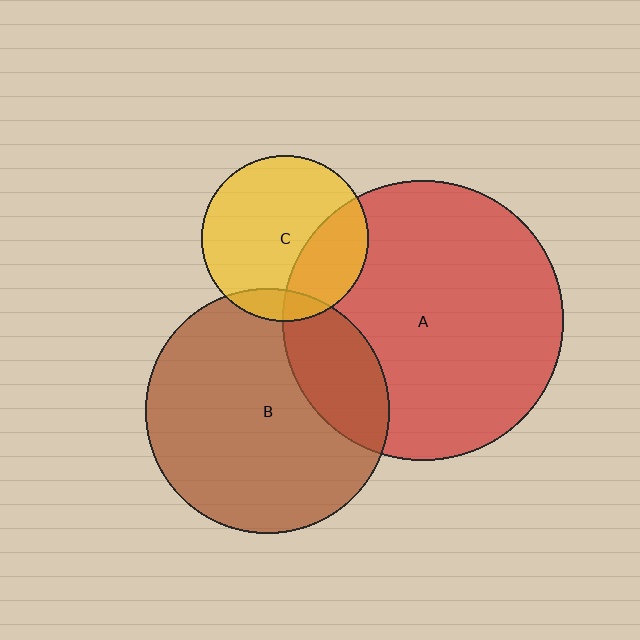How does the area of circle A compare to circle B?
Approximately 1.3 times.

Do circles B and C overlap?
Yes.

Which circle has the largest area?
Circle A (red).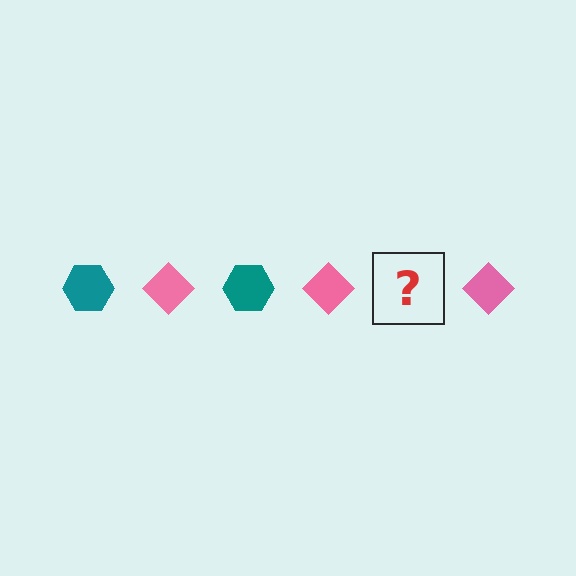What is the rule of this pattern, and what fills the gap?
The rule is that the pattern alternates between teal hexagon and pink diamond. The gap should be filled with a teal hexagon.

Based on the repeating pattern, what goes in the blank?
The blank should be a teal hexagon.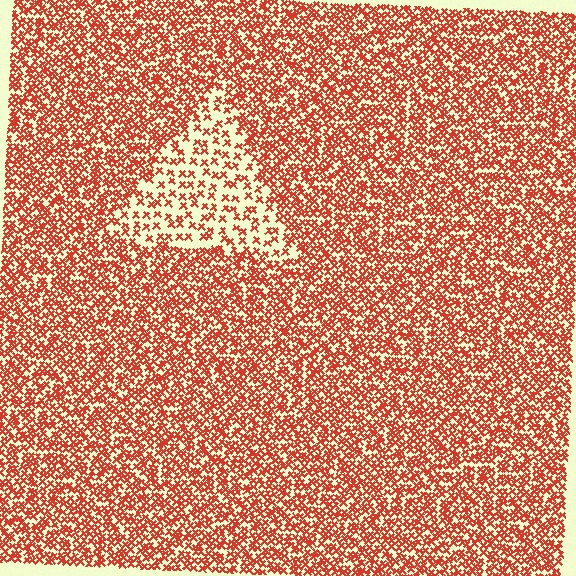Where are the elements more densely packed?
The elements are more densely packed outside the triangle boundary.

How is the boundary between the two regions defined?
The boundary is defined by a change in element density (approximately 2.4x ratio). All elements are the same color, size, and shape.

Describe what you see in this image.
The image contains small red elements arranged at two different densities. A triangle-shaped region is visible where the elements are less densely packed than the surrounding area.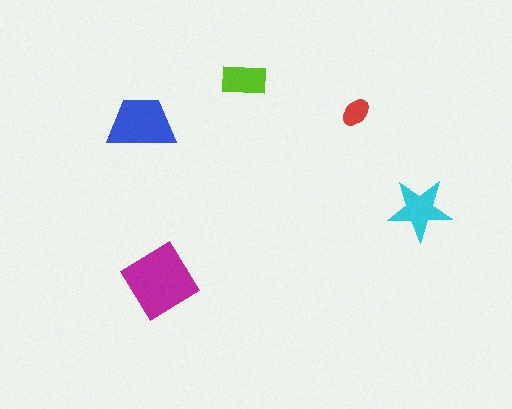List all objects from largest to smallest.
The magenta diamond, the blue trapezoid, the cyan star, the lime rectangle, the red ellipse.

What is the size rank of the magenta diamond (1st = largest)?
1st.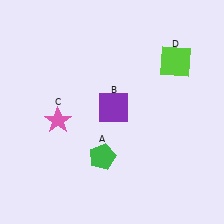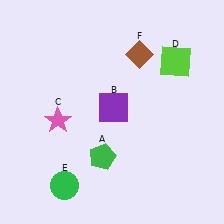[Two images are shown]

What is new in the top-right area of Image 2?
A brown diamond (F) was added in the top-right area of Image 2.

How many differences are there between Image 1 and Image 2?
There are 2 differences between the two images.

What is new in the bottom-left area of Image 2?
A green circle (E) was added in the bottom-left area of Image 2.